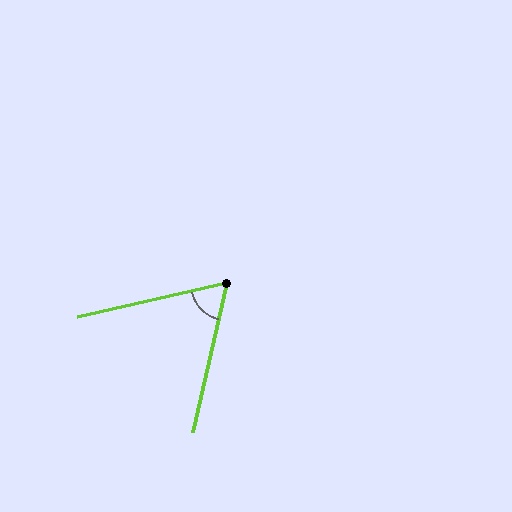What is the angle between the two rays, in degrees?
Approximately 64 degrees.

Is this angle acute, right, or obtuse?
It is acute.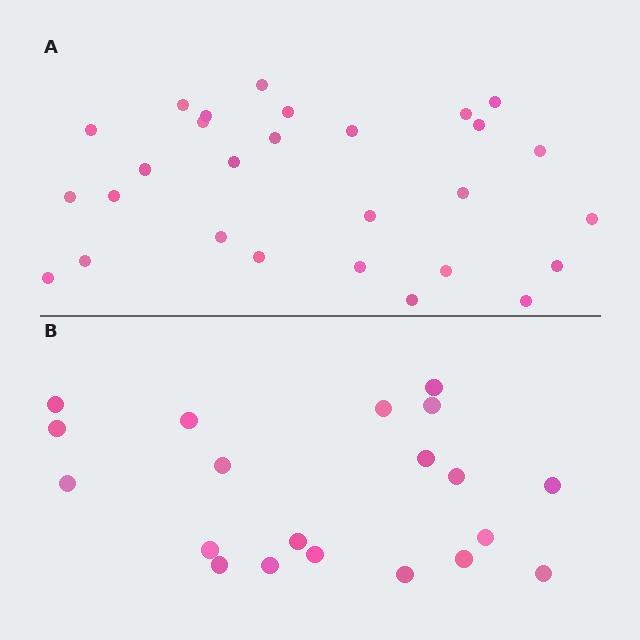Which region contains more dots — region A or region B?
Region A (the top region) has more dots.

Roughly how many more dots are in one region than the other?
Region A has roughly 8 or so more dots than region B.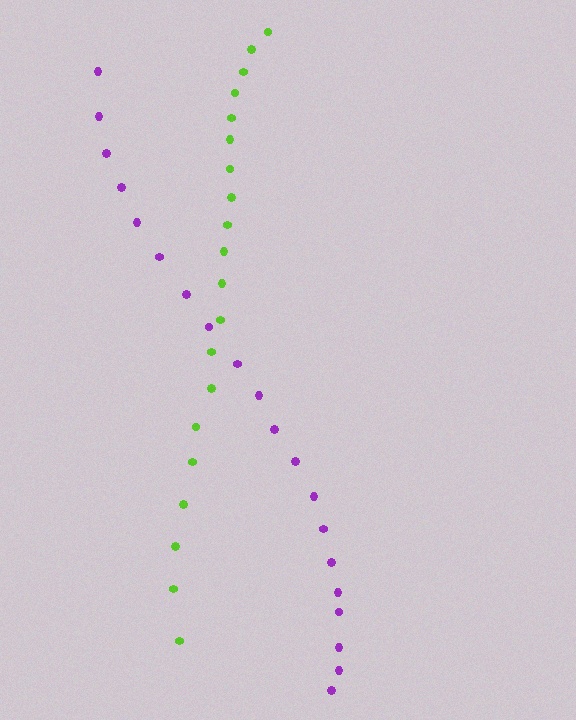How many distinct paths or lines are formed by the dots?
There are 2 distinct paths.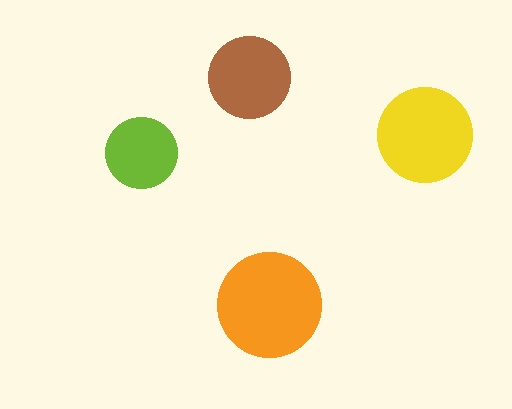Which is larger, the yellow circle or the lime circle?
The yellow one.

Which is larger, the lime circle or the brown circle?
The brown one.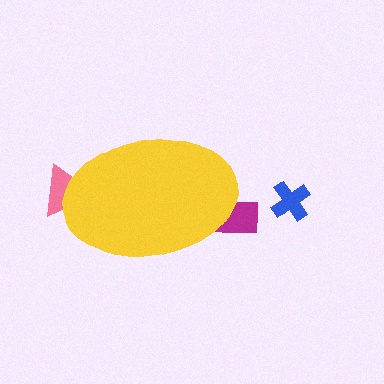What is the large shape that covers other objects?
A yellow ellipse.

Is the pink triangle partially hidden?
Yes, the pink triangle is partially hidden behind the yellow ellipse.